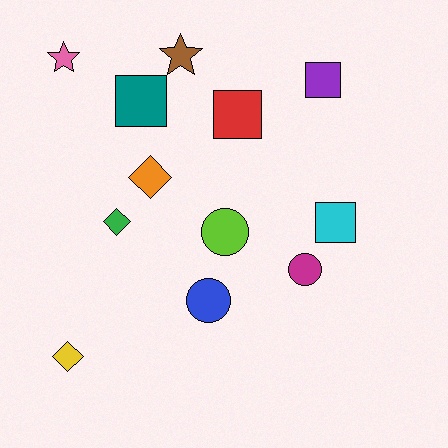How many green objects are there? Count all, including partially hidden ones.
There is 1 green object.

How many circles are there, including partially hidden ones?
There are 3 circles.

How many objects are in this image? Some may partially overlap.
There are 12 objects.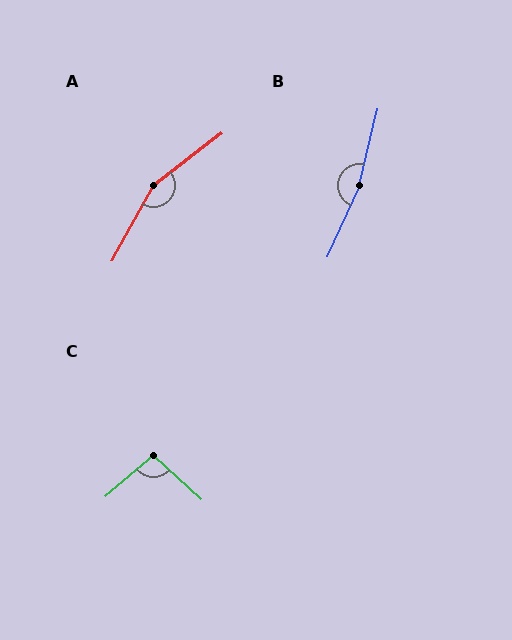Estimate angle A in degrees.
Approximately 157 degrees.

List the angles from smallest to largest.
C (96°), A (157°), B (169°).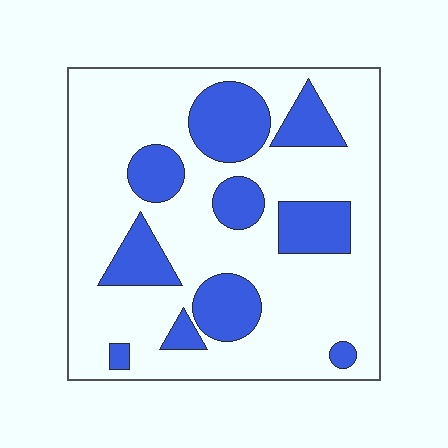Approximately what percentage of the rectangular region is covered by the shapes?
Approximately 25%.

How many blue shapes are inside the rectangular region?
10.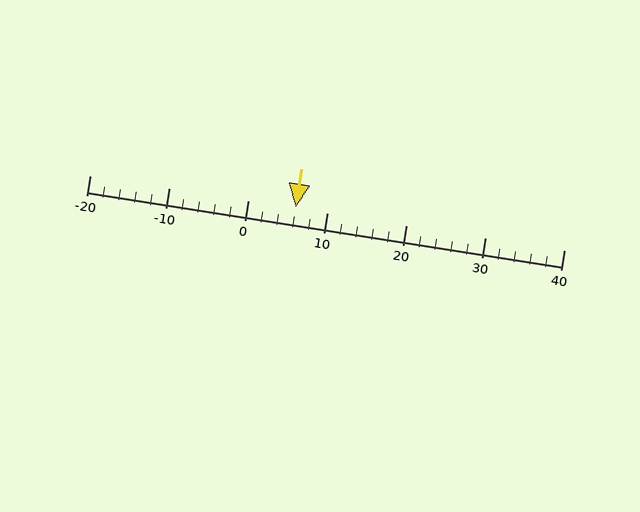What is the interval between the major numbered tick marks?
The major tick marks are spaced 10 units apart.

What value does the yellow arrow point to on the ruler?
The yellow arrow points to approximately 6.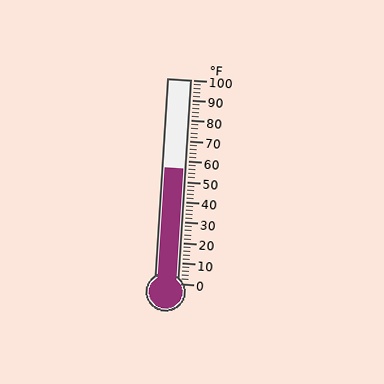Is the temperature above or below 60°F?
The temperature is below 60°F.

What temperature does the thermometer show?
The thermometer shows approximately 56°F.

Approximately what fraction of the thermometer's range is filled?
The thermometer is filled to approximately 55% of its range.